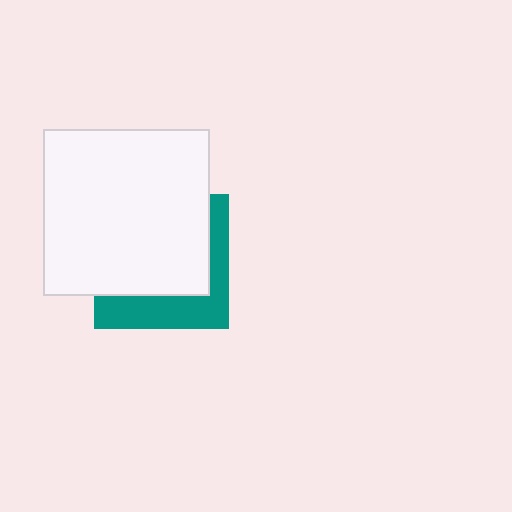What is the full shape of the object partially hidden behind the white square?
The partially hidden object is a teal square.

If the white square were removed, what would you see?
You would see the complete teal square.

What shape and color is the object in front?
The object in front is a white square.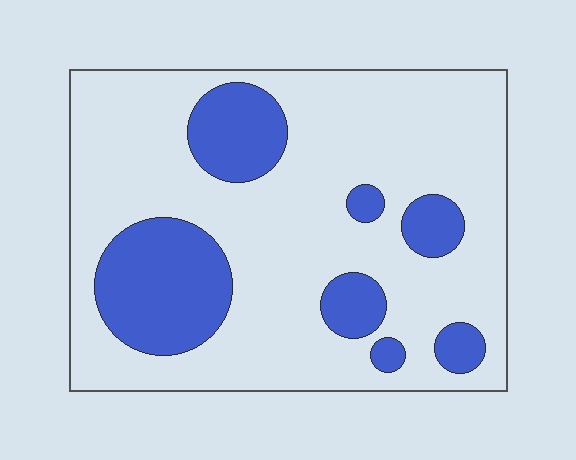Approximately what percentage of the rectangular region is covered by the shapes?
Approximately 25%.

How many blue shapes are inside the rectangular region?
7.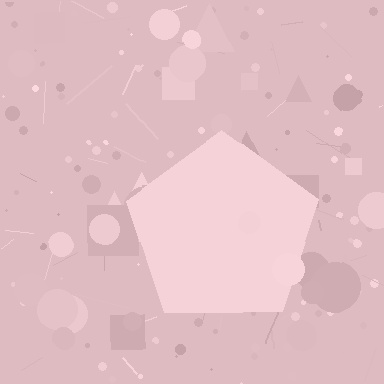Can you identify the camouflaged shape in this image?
The camouflaged shape is a pentagon.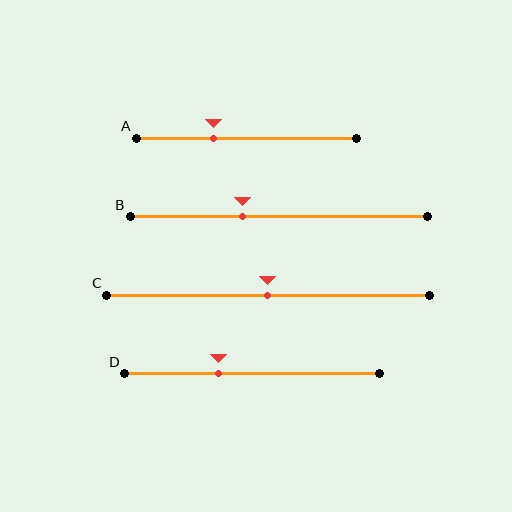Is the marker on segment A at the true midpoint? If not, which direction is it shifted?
No, the marker on segment A is shifted to the left by about 15% of the segment length.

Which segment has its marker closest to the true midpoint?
Segment C has its marker closest to the true midpoint.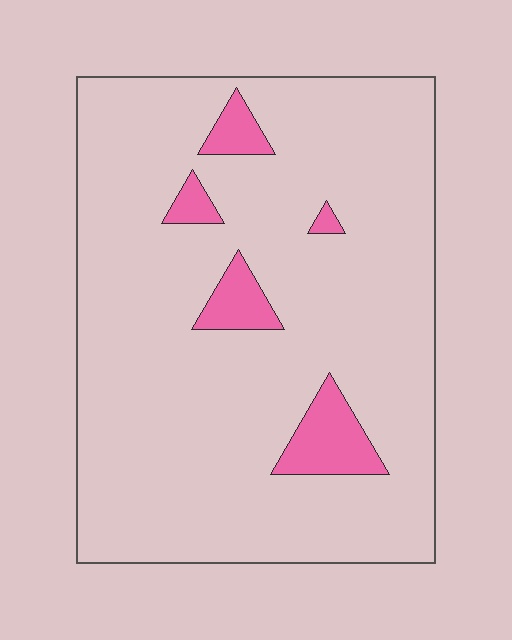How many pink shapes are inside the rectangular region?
5.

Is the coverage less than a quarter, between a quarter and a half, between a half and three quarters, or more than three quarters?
Less than a quarter.